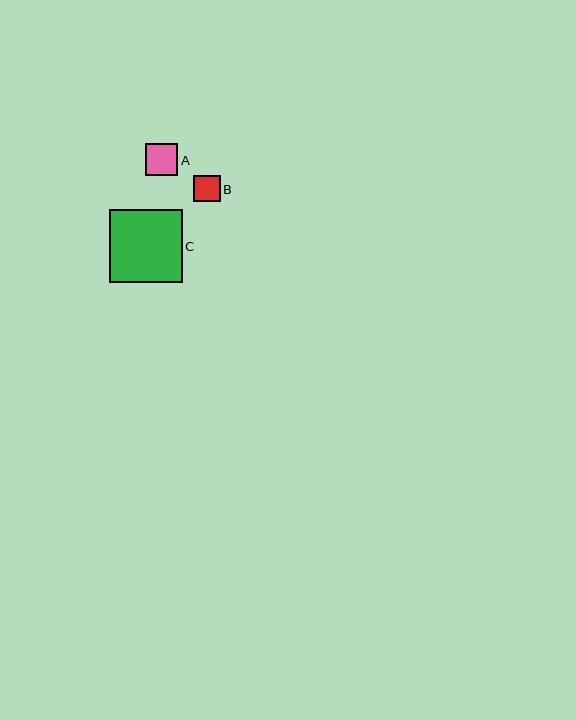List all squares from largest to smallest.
From largest to smallest: C, A, B.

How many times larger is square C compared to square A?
Square C is approximately 2.3 times the size of square A.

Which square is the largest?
Square C is the largest with a size of approximately 73 pixels.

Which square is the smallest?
Square B is the smallest with a size of approximately 26 pixels.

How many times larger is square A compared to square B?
Square A is approximately 1.2 times the size of square B.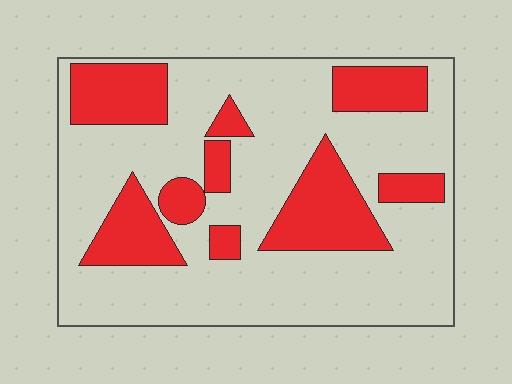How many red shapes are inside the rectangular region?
9.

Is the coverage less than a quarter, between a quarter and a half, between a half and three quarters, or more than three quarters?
Between a quarter and a half.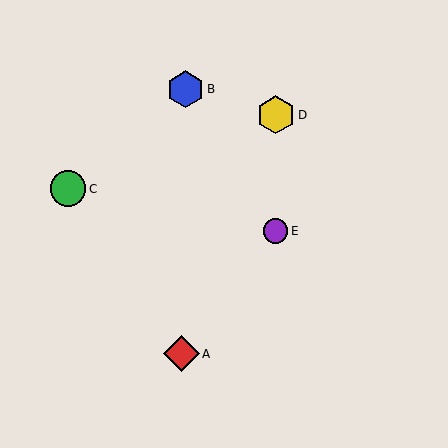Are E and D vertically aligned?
Yes, both are at x≈276.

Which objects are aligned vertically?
Objects D, E are aligned vertically.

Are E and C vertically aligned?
No, E is at x≈276 and C is at x≈68.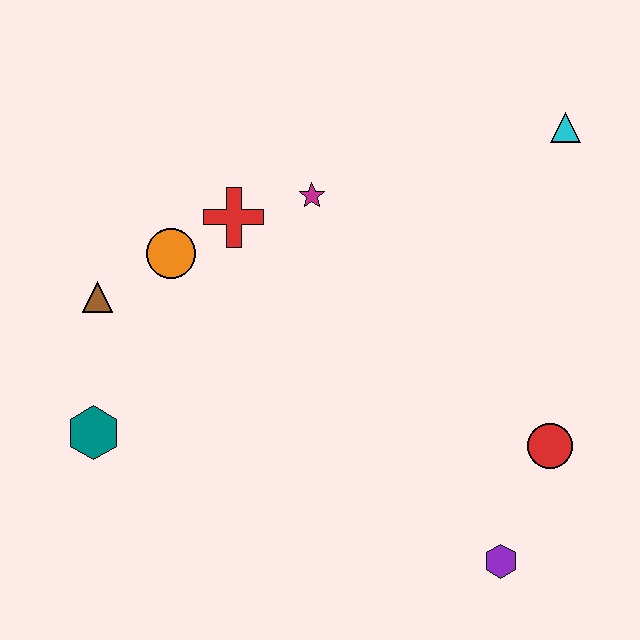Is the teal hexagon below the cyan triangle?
Yes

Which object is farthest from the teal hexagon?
The cyan triangle is farthest from the teal hexagon.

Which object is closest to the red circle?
The purple hexagon is closest to the red circle.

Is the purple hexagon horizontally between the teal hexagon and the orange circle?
No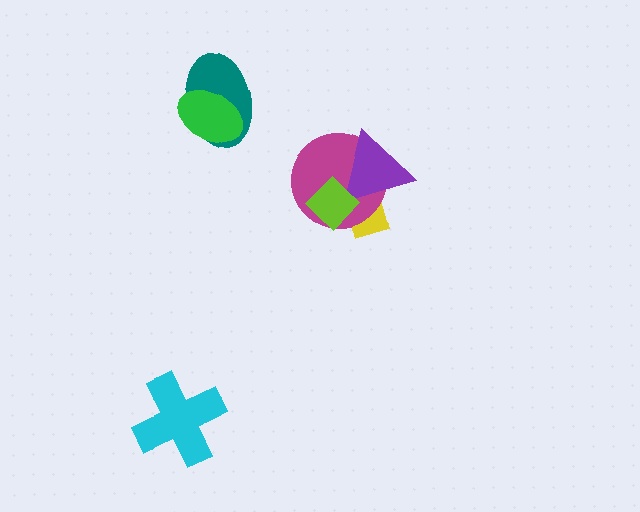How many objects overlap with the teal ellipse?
1 object overlaps with the teal ellipse.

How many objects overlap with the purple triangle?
3 objects overlap with the purple triangle.